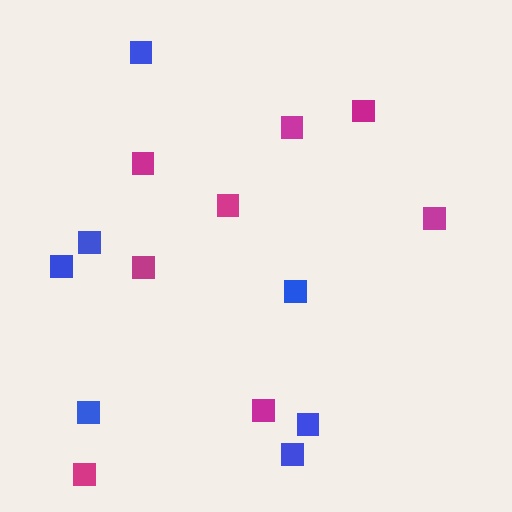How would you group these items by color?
There are 2 groups: one group of blue squares (7) and one group of magenta squares (8).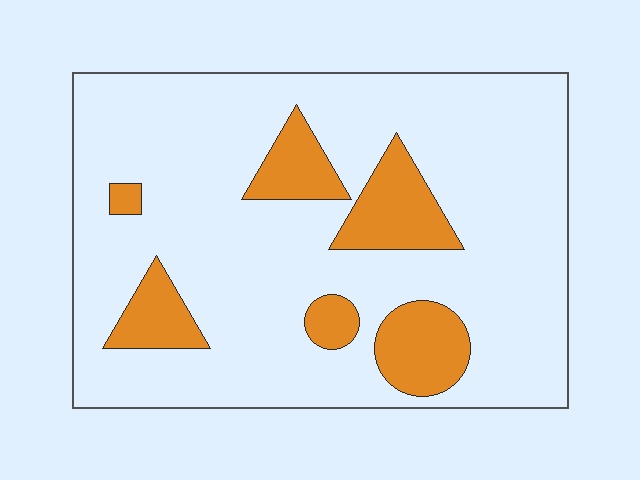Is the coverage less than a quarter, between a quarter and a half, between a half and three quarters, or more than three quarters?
Less than a quarter.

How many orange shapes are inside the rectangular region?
6.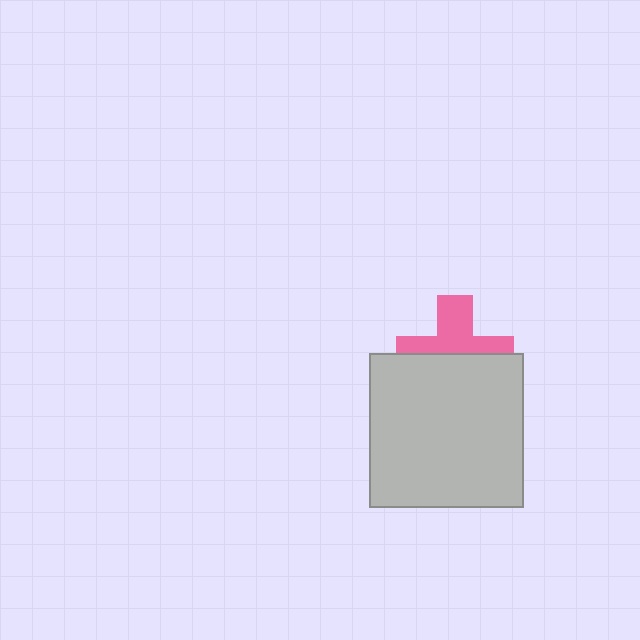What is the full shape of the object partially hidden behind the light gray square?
The partially hidden object is a pink cross.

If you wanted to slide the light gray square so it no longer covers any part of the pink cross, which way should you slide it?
Slide it down — that is the most direct way to separate the two shapes.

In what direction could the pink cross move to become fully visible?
The pink cross could move up. That would shift it out from behind the light gray square entirely.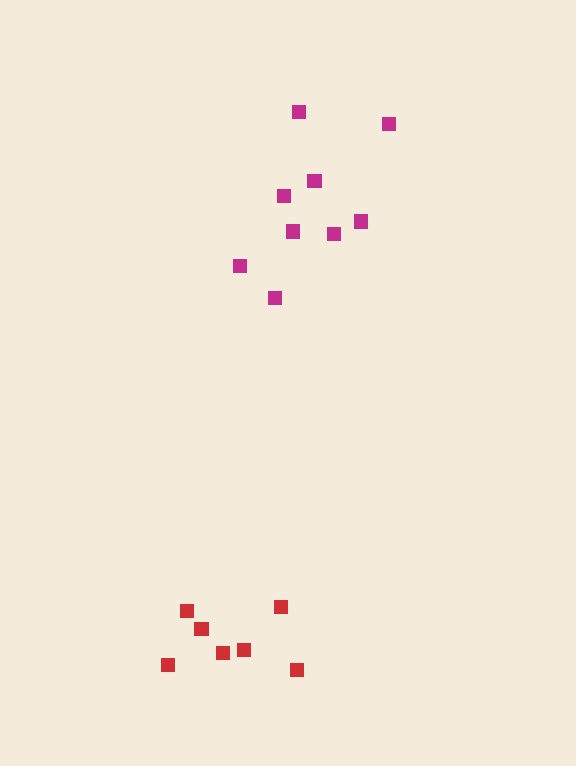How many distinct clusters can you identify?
There are 2 distinct clusters.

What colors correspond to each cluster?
The clusters are colored: red, magenta.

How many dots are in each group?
Group 1: 7 dots, Group 2: 9 dots (16 total).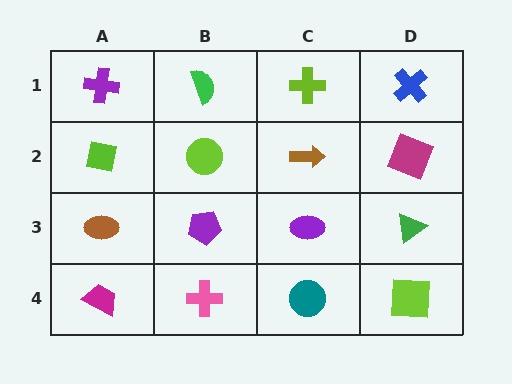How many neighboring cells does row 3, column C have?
4.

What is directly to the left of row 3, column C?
A purple pentagon.